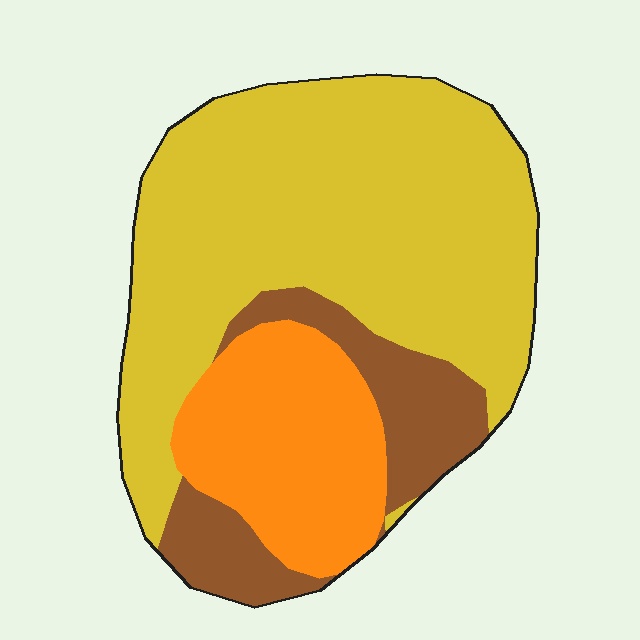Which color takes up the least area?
Brown, at roughly 15%.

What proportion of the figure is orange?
Orange covers roughly 20% of the figure.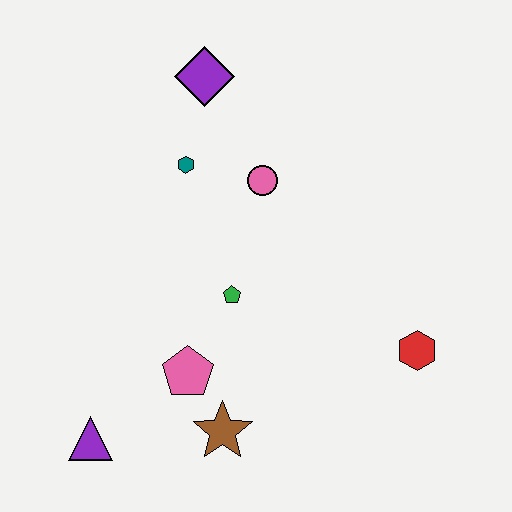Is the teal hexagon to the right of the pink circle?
No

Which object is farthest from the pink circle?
The purple triangle is farthest from the pink circle.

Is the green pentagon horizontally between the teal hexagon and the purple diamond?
No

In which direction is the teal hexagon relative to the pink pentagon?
The teal hexagon is above the pink pentagon.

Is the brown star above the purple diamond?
No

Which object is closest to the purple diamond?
The teal hexagon is closest to the purple diamond.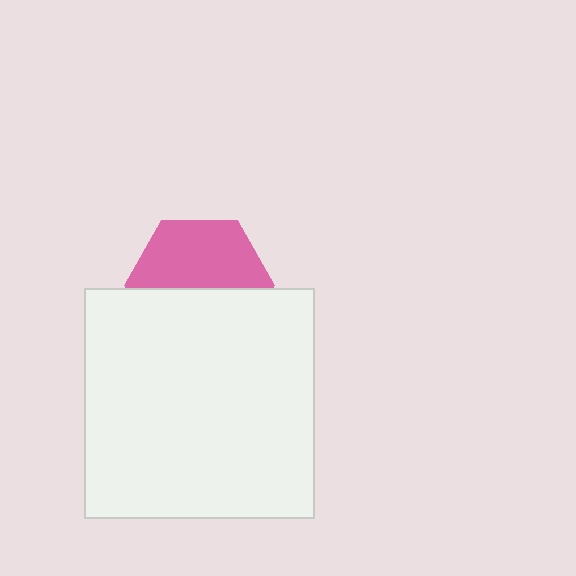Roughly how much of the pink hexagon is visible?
About half of it is visible (roughly 52%).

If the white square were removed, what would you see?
You would see the complete pink hexagon.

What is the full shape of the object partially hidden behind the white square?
The partially hidden object is a pink hexagon.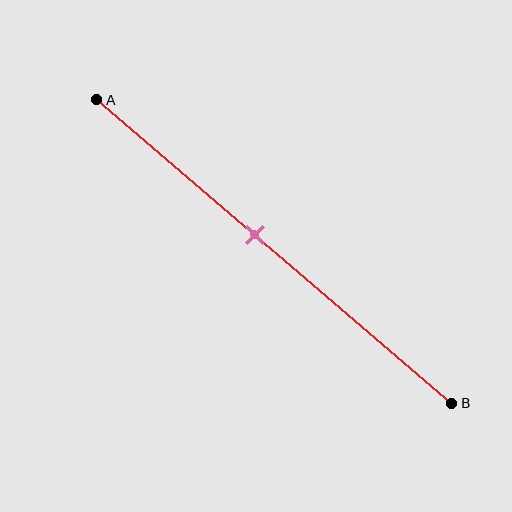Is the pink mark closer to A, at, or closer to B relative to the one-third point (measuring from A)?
The pink mark is closer to point B than the one-third point of segment AB.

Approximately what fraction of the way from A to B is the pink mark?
The pink mark is approximately 45% of the way from A to B.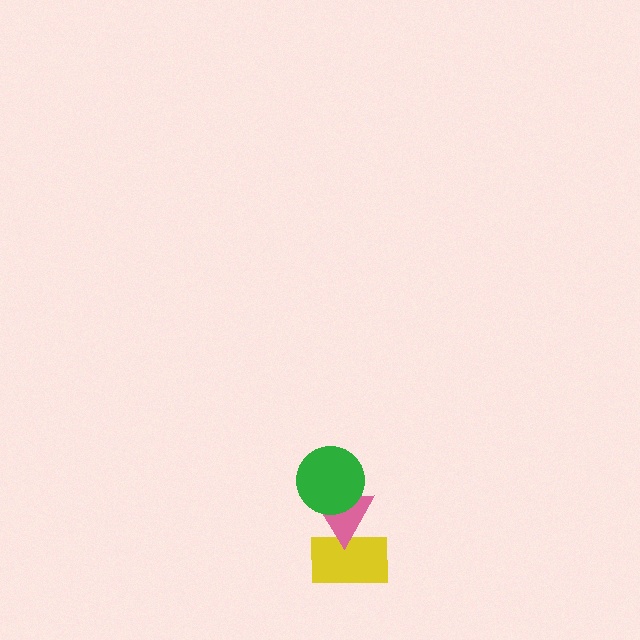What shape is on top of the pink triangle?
The green circle is on top of the pink triangle.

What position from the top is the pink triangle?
The pink triangle is 2nd from the top.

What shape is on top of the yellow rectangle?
The pink triangle is on top of the yellow rectangle.